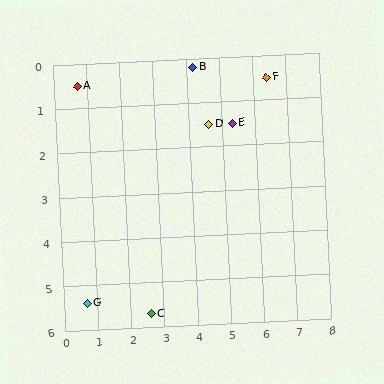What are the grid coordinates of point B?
Point B is at approximately (4.2, 0.2).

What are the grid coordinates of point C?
Point C is at approximately (2.6, 5.7).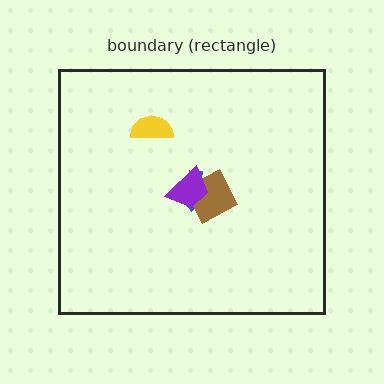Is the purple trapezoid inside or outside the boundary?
Inside.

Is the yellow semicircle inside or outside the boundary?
Inside.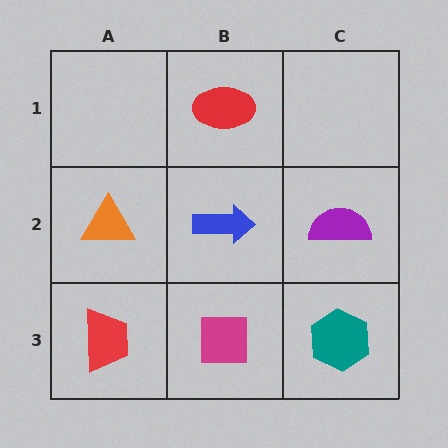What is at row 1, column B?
A red ellipse.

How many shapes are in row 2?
3 shapes.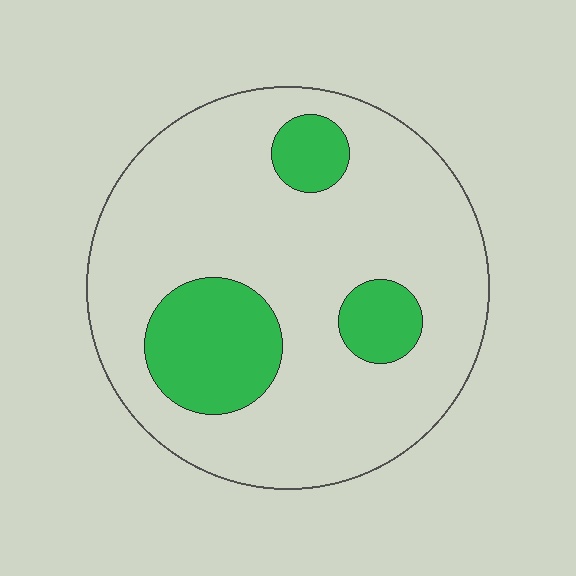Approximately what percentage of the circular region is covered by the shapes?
Approximately 20%.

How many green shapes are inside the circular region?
3.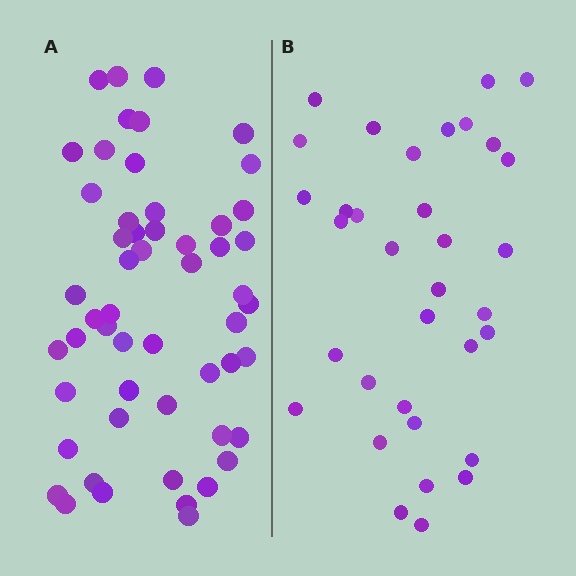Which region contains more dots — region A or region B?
Region A (the left region) has more dots.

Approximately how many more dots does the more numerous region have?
Region A has approximately 20 more dots than region B.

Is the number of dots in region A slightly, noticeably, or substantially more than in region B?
Region A has substantially more. The ratio is roughly 1.6 to 1.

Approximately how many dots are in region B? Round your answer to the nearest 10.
About 30 dots. (The exact count is 34, which rounds to 30.)